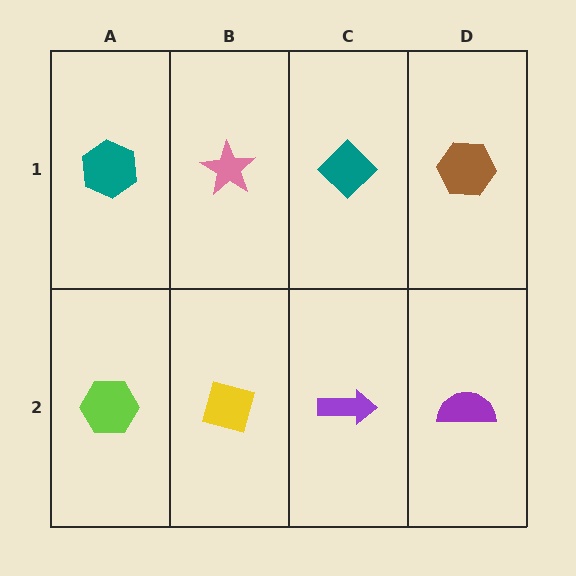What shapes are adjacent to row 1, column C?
A purple arrow (row 2, column C), a pink star (row 1, column B), a brown hexagon (row 1, column D).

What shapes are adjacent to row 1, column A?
A lime hexagon (row 2, column A), a pink star (row 1, column B).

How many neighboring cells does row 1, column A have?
2.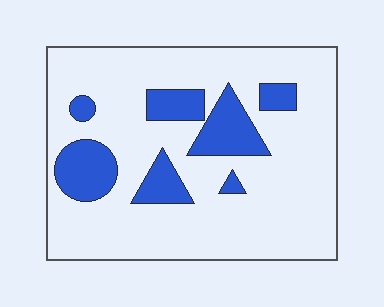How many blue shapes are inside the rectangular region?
7.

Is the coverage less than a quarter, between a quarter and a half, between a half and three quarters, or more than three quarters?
Less than a quarter.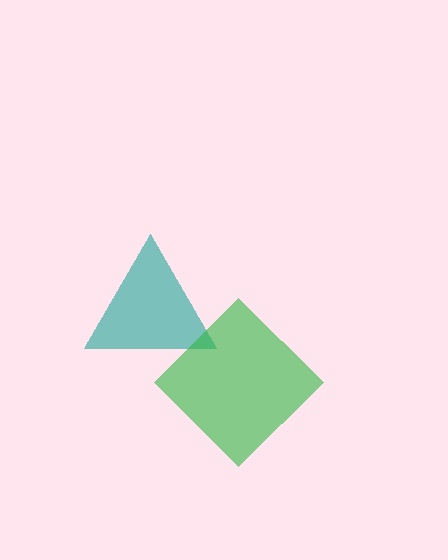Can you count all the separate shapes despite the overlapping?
Yes, there are 2 separate shapes.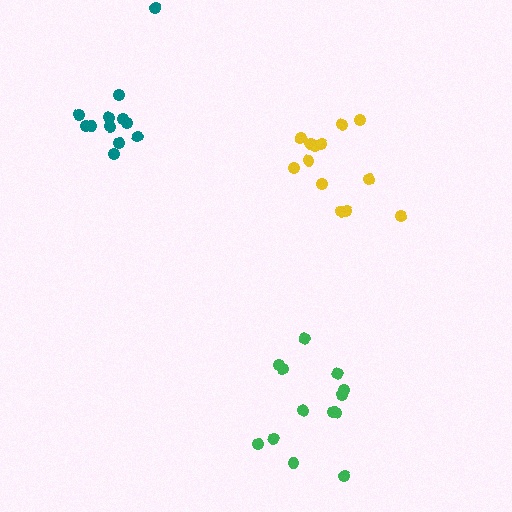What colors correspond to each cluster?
The clusters are colored: green, yellow, teal.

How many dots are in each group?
Group 1: 13 dots, Group 2: 13 dots, Group 3: 12 dots (38 total).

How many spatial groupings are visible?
There are 3 spatial groupings.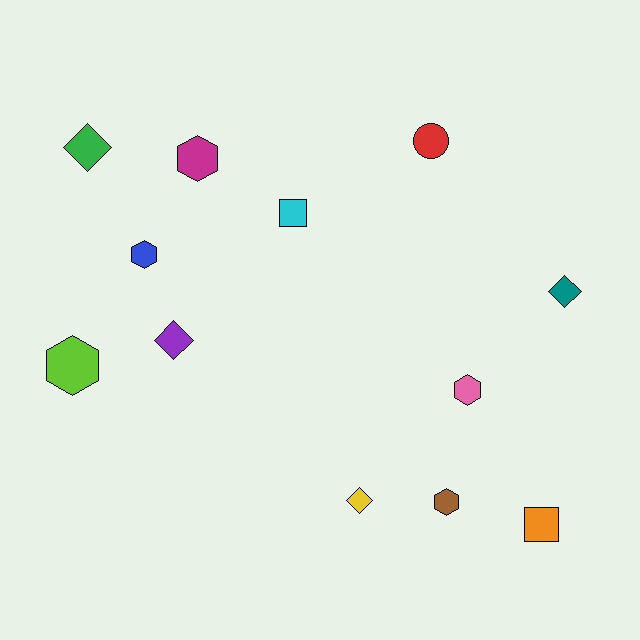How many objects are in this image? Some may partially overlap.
There are 12 objects.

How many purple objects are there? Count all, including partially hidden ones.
There is 1 purple object.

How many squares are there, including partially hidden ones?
There are 2 squares.